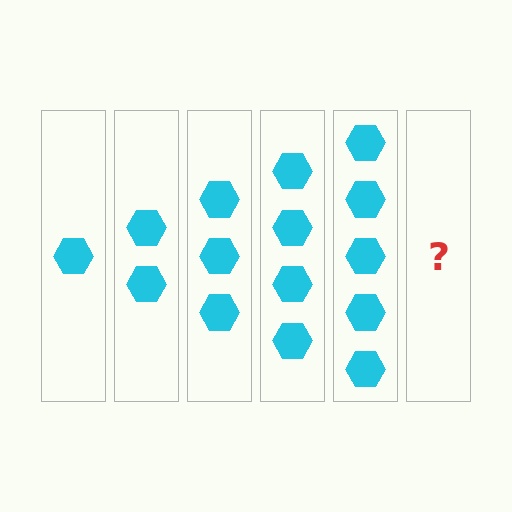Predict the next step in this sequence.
The next step is 6 hexagons.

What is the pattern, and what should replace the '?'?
The pattern is that each step adds one more hexagon. The '?' should be 6 hexagons.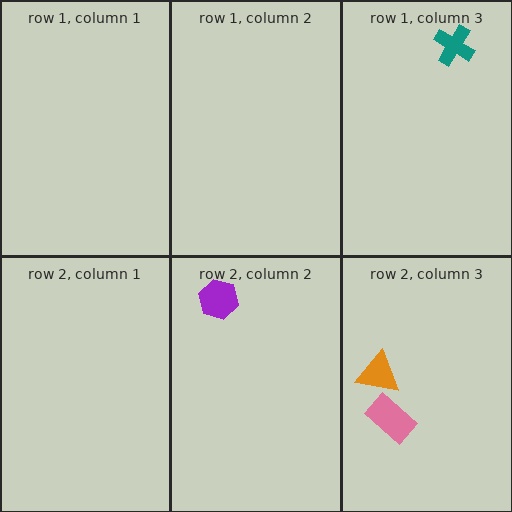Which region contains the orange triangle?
The row 2, column 3 region.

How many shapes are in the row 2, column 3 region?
2.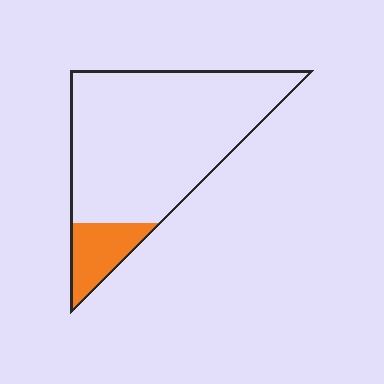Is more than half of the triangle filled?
No.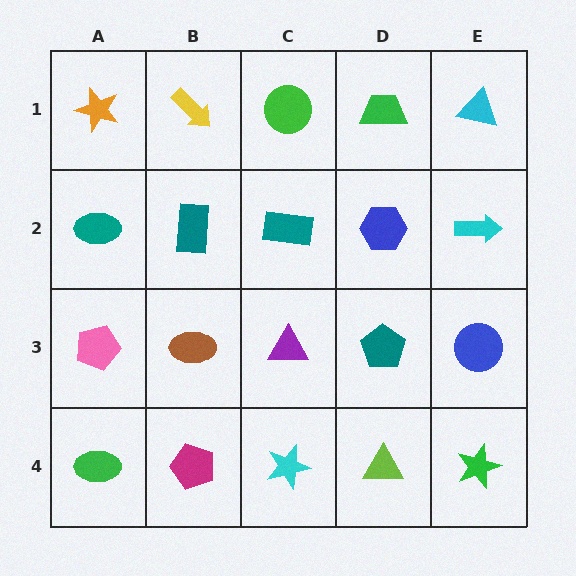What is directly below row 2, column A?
A pink pentagon.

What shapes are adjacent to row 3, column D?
A blue hexagon (row 2, column D), a lime triangle (row 4, column D), a purple triangle (row 3, column C), a blue circle (row 3, column E).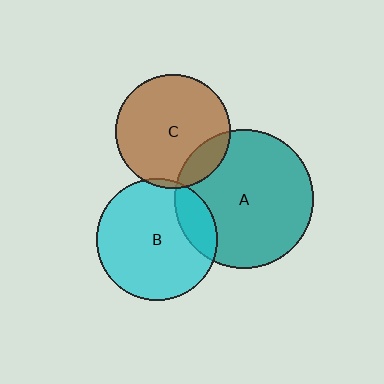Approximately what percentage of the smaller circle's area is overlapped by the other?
Approximately 5%.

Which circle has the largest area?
Circle A (teal).